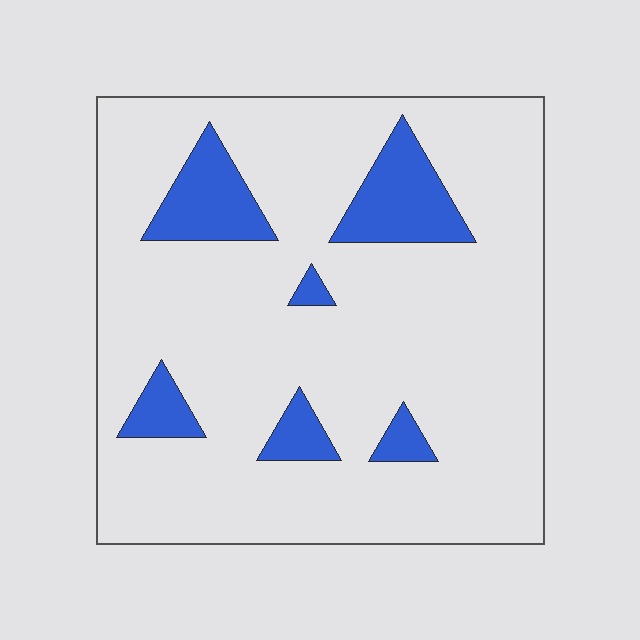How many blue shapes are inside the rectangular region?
6.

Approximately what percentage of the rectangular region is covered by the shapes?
Approximately 15%.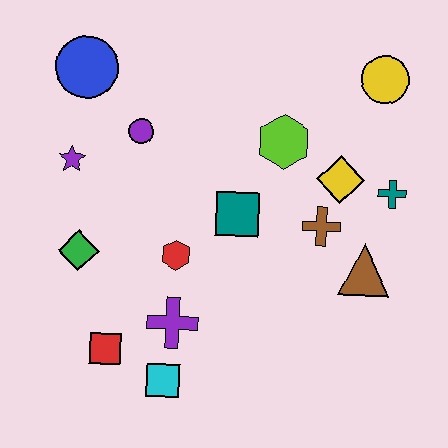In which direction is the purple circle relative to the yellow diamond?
The purple circle is to the left of the yellow diamond.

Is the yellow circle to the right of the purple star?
Yes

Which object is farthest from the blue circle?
The brown triangle is farthest from the blue circle.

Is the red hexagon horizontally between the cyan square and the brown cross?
Yes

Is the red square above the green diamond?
No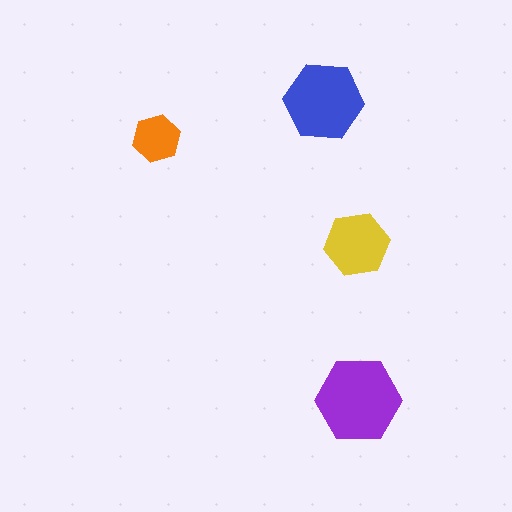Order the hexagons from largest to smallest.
the purple one, the blue one, the yellow one, the orange one.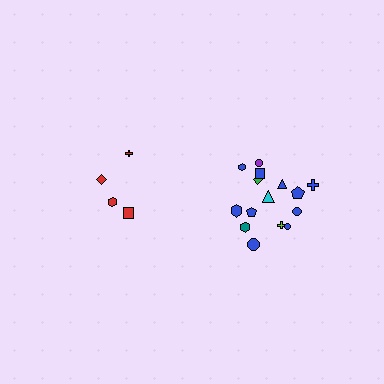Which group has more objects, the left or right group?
The right group.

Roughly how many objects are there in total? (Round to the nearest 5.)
Roughly 20 objects in total.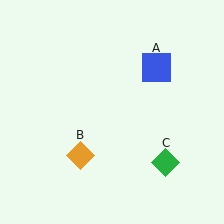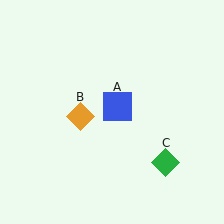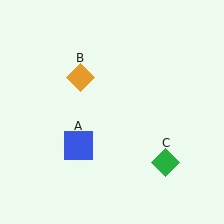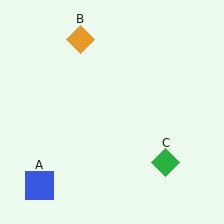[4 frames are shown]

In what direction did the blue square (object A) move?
The blue square (object A) moved down and to the left.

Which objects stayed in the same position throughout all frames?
Green diamond (object C) remained stationary.